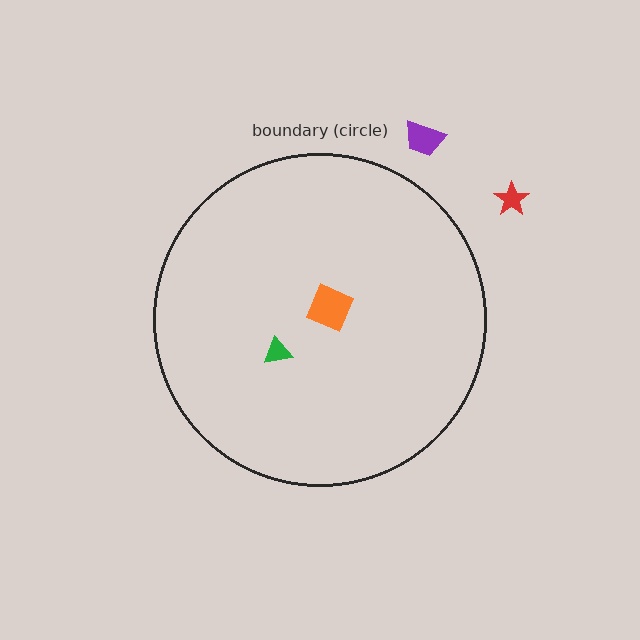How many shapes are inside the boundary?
2 inside, 2 outside.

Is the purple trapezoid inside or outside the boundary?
Outside.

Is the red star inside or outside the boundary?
Outside.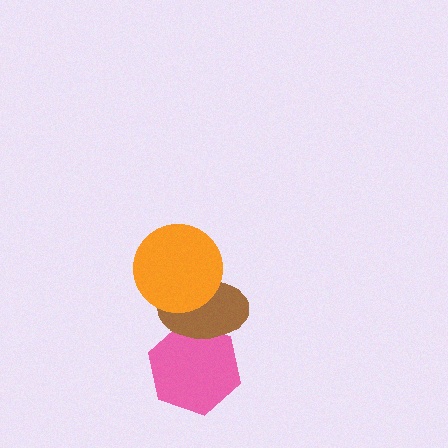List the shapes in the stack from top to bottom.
From top to bottom: the orange circle, the brown ellipse, the pink hexagon.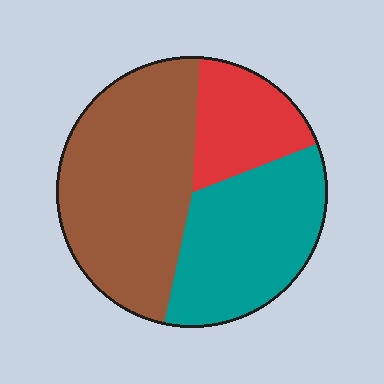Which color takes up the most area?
Brown, at roughly 50%.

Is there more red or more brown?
Brown.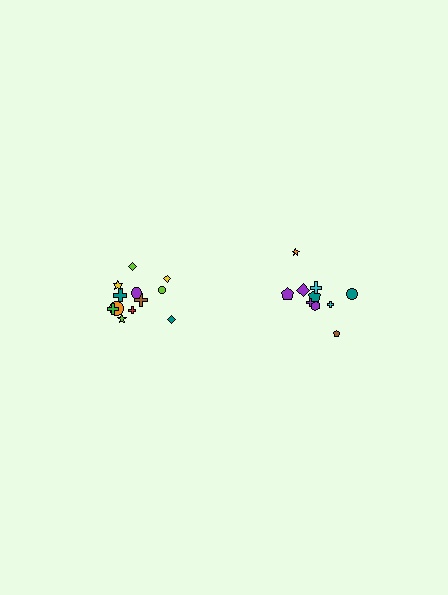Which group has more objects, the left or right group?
The left group.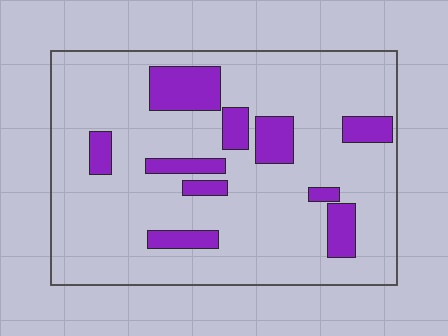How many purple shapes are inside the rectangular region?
10.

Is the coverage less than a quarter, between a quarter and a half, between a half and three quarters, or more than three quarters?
Less than a quarter.